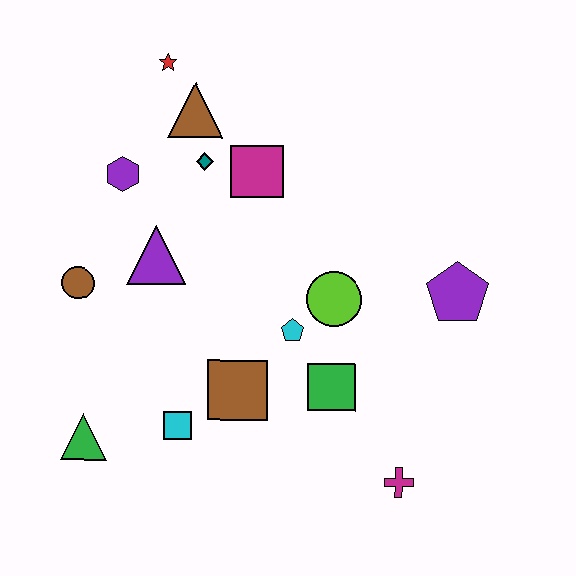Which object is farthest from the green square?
The red star is farthest from the green square.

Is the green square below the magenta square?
Yes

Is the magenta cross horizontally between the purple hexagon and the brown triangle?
No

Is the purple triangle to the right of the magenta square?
No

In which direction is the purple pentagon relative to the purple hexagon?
The purple pentagon is to the right of the purple hexagon.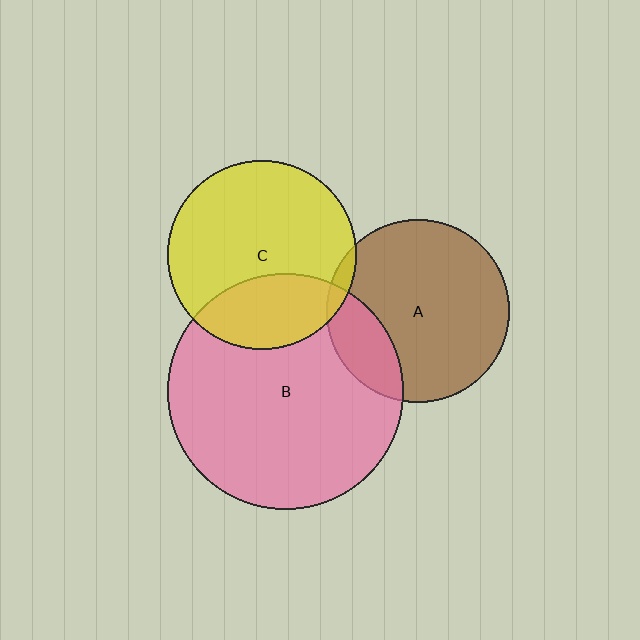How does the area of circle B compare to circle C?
Approximately 1.6 times.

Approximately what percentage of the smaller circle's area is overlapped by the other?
Approximately 20%.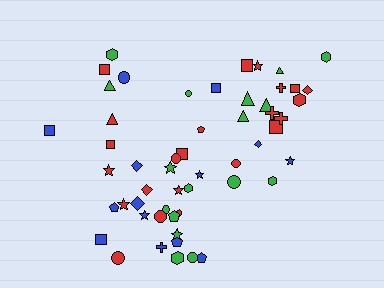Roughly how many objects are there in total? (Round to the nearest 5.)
Roughly 55 objects in total.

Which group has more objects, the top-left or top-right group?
The top-right group.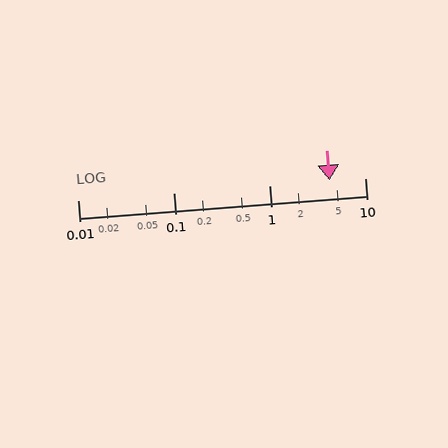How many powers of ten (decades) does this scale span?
The scale spans 3 decades, from 0.01 to 10.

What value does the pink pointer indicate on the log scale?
The pointer indicates approximately 4.3.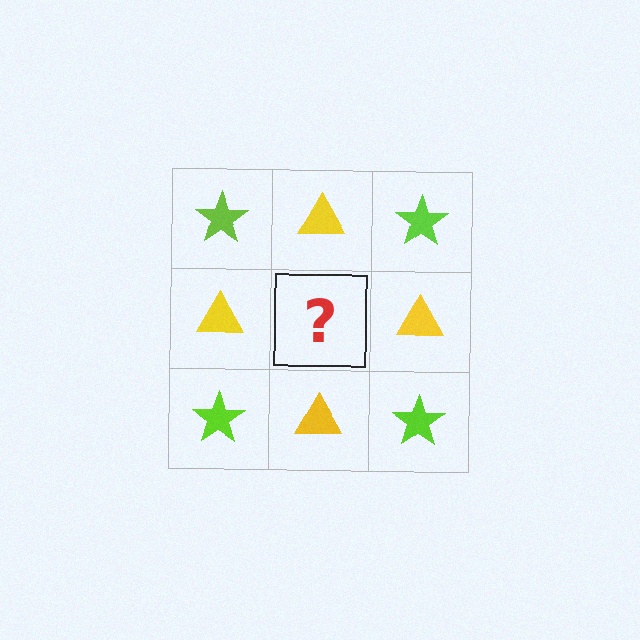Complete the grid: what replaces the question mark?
The question mark should be replaced with a lime star.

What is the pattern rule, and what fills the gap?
The rule is that it alternates lime star and yellow triangle in a checkerboard pattern. The gap should be filled with a lime star.